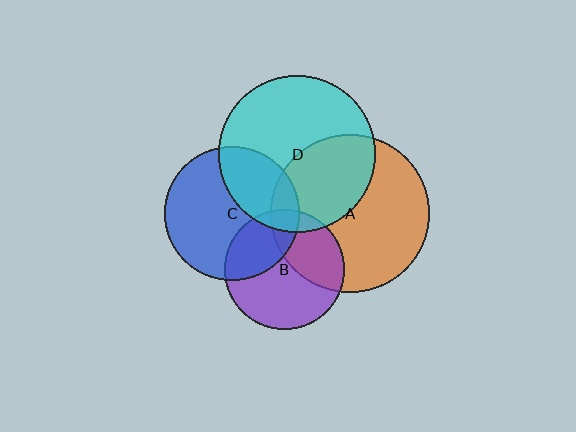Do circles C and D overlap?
Yes.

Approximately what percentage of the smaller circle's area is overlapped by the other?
Approximately 35%.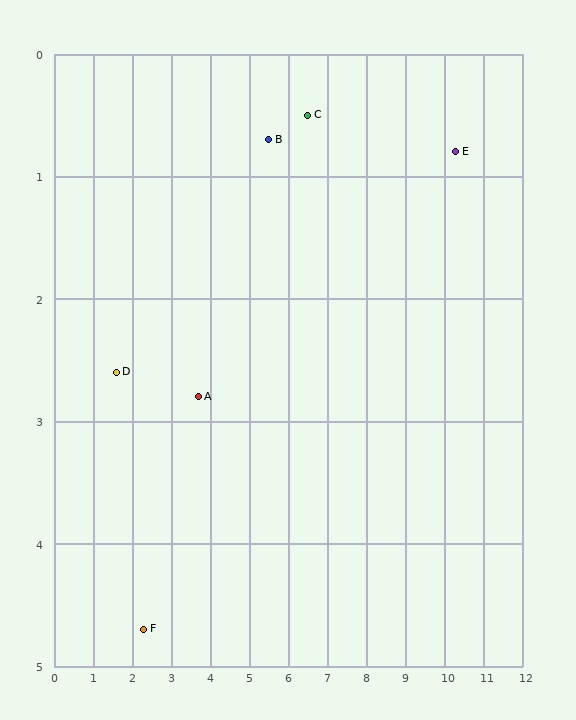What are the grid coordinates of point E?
Point E is at approximately (10.3, 0.8).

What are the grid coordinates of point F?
Point F is at approximately (2.3, 4.7).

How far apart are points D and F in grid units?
Points D and F are about 2.2 grid units apart.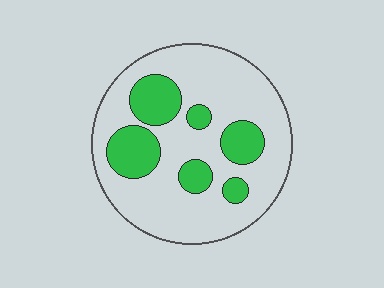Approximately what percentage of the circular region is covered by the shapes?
Approximately 25%.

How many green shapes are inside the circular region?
6.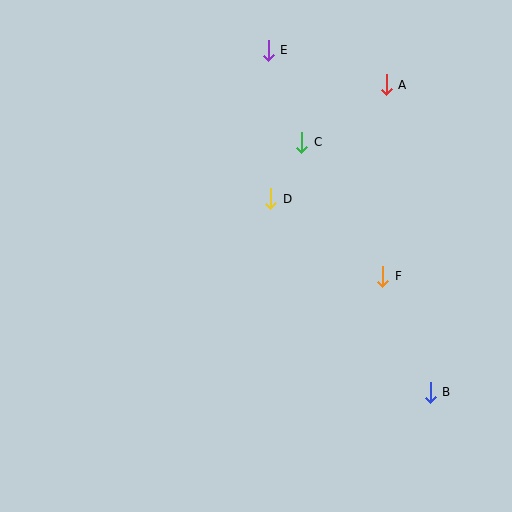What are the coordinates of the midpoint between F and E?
The midpoint between F and E is at (326, 163).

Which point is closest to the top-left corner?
Point E is closest to the top-left corner.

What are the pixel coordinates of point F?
Point F is at (383, 276).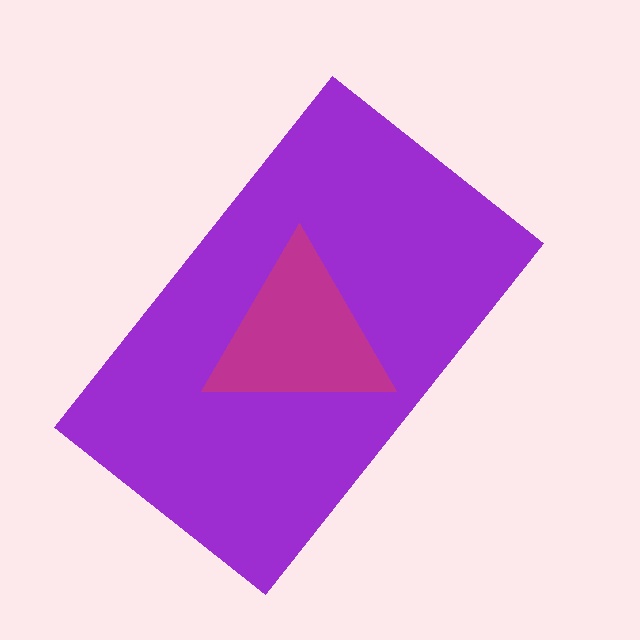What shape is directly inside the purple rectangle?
The magenta triangle.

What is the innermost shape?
The magenta triangle.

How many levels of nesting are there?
2.